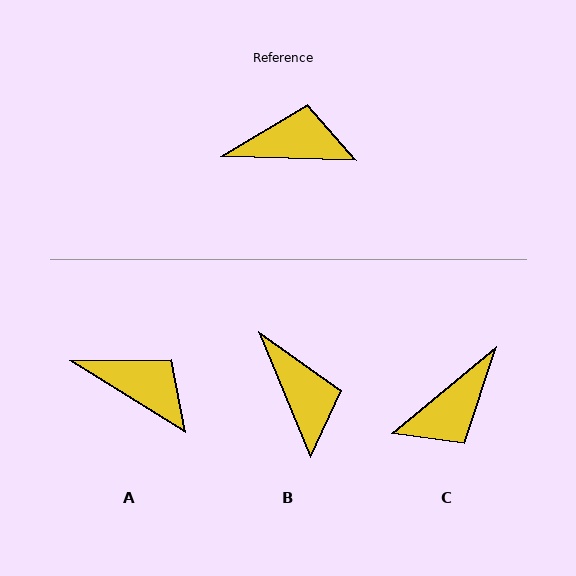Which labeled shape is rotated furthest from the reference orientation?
C, about 139 degrees away.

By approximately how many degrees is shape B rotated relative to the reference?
Approximately 67 degrees clockwise.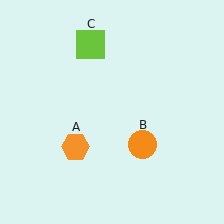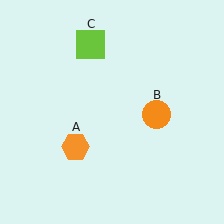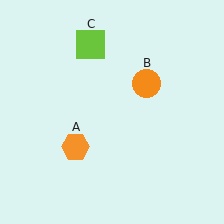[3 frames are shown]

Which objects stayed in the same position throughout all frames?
Orange hexagon (object A) and lime square (object C) remained stationary.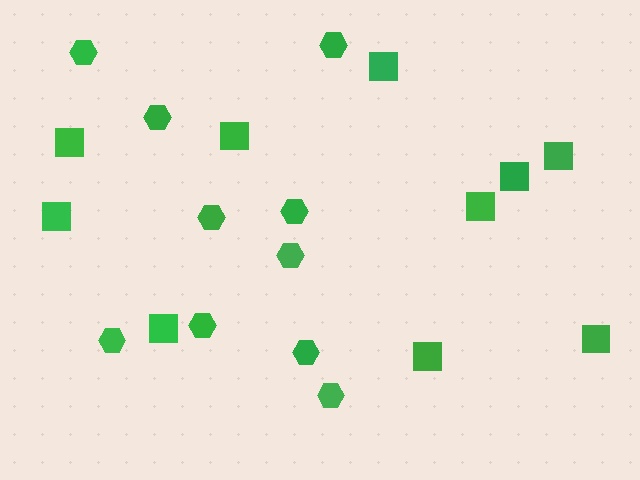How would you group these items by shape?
There are 2 groups: one group of squares (10) and one group of hexagons (10).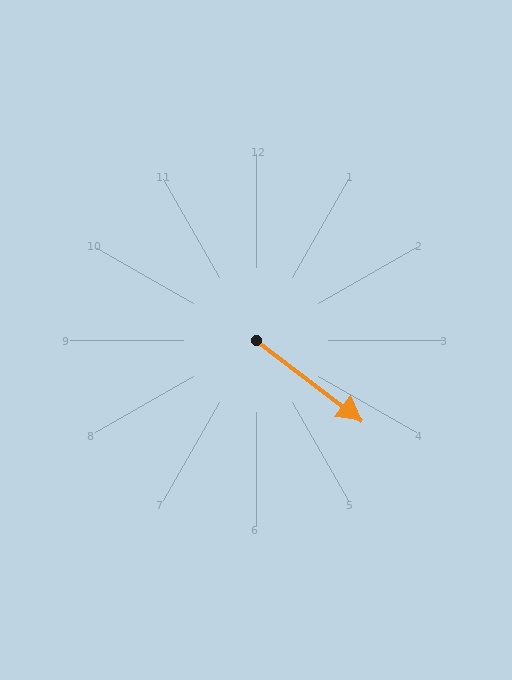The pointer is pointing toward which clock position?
Roughly 4 o'clock.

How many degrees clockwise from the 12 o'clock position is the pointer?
Approximately 128 degrees.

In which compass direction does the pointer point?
Southeast.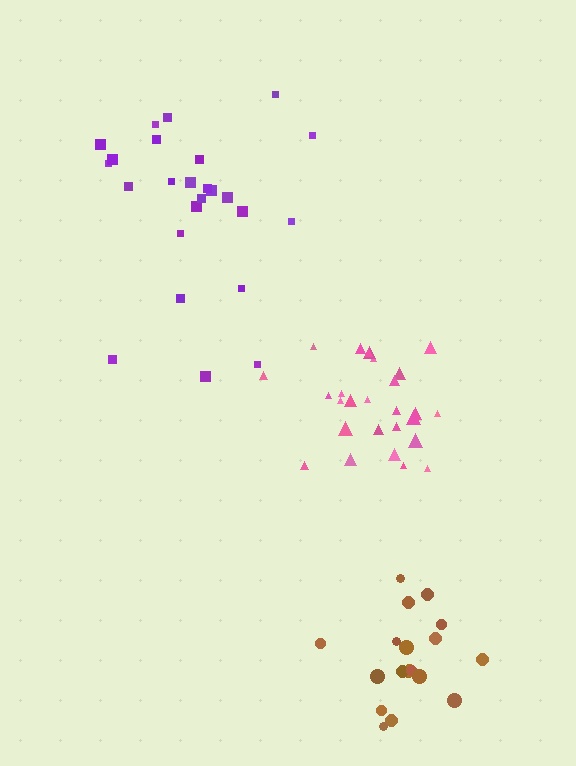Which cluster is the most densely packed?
Pink.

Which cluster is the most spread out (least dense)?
Purple.